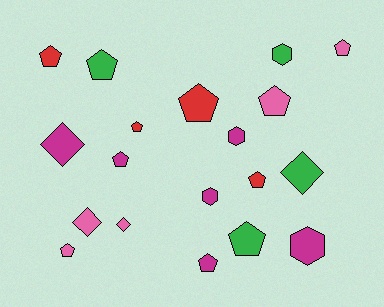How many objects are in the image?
There are 19 objects.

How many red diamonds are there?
There are no red diamonds.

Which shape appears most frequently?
Pentagon, with 11 objects.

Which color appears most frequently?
Magenta, with 6 objects.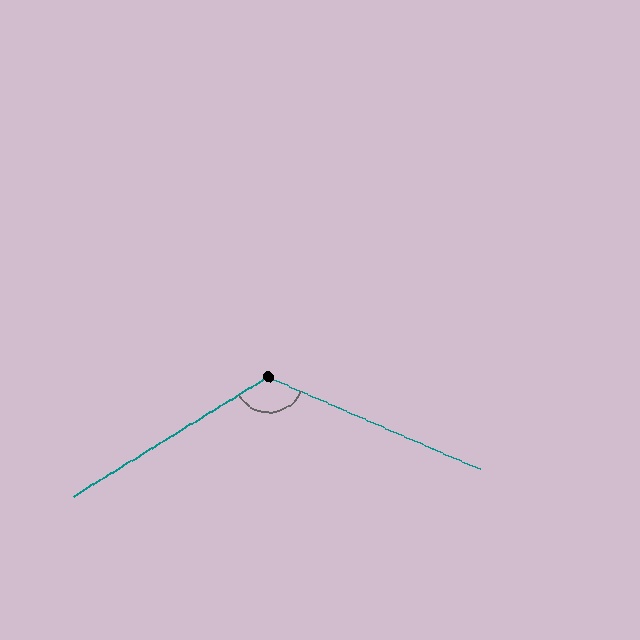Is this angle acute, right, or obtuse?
It is obtuse.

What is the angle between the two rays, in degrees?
Approximately 125 degrees.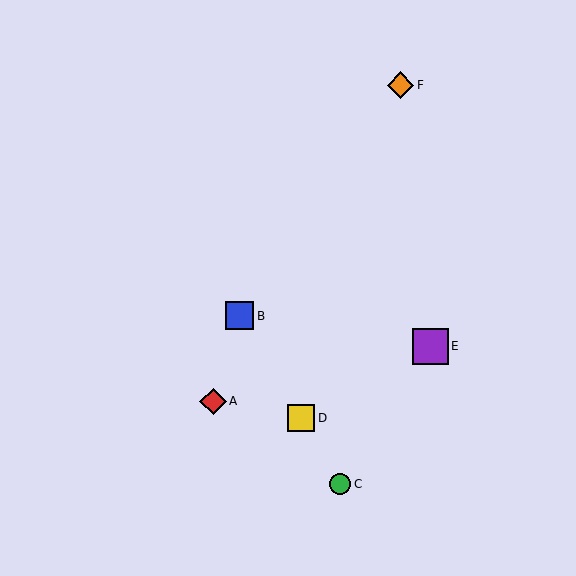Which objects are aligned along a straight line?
Objects B, C, D are aligned along a straight line.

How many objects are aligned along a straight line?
3 objects (B, C, D) are aligned along a straight line.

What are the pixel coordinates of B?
Object B is at (240, 316).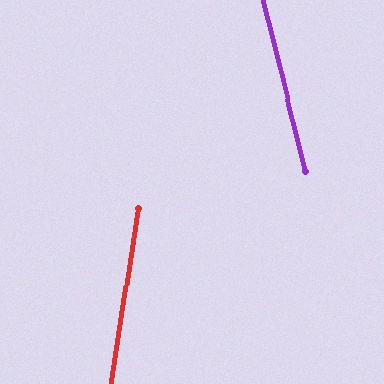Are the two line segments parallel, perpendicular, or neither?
Neither parallel nor perpendicular — they differ by about 22°.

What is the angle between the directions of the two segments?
Approximately 22 degrees.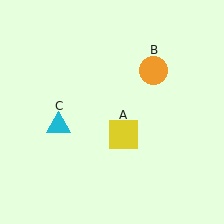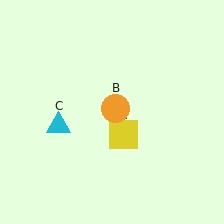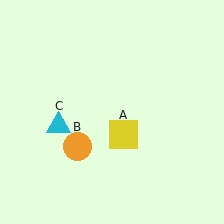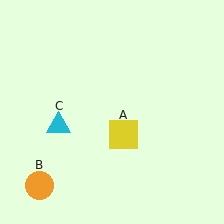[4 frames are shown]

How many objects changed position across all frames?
1 object changed position: orange circle (object B).